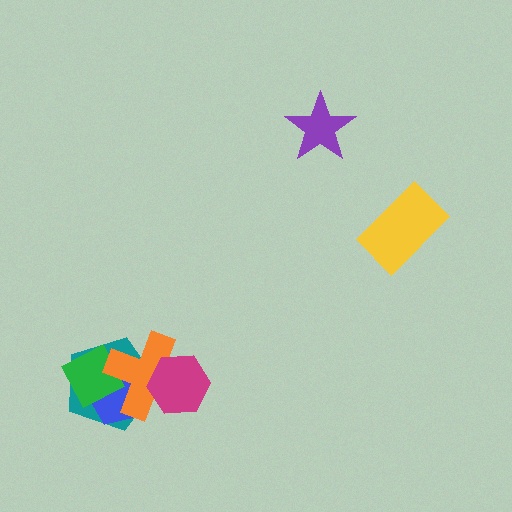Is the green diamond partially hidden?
Yes, it is partially covered by another shape.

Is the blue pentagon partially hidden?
Yes, it is partially covered by another shape.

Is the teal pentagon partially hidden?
Yes, it is partially covered by another shape.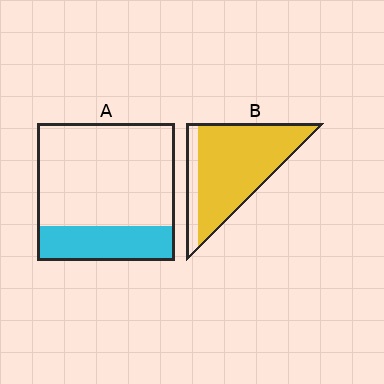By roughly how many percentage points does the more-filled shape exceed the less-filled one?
By roughly 60 percentage points (B over A).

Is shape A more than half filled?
No.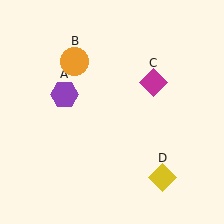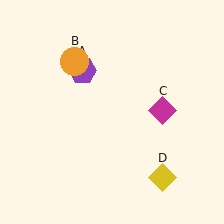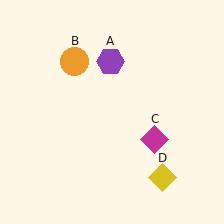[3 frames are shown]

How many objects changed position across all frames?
2 objects changed position: purple hexagon (object A), magenta diamond (object C).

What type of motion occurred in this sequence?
The purple hexagon (object A), magenta diamond (object C) rotated clockwise around the center of the scene.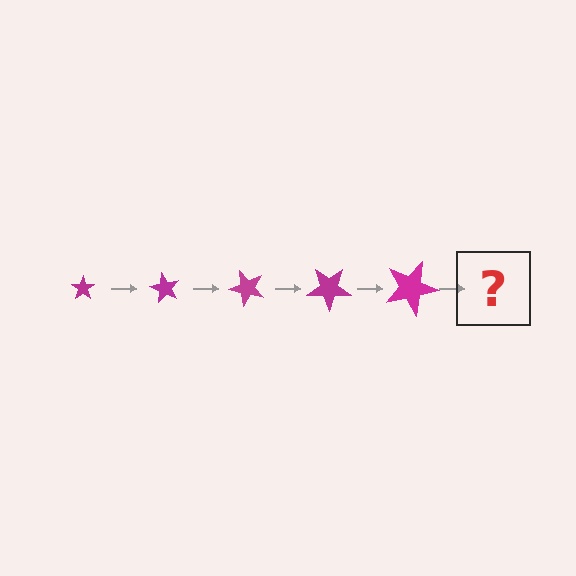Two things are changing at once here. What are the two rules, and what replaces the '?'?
The two rules are that the star grows larger each step and it rotates 60 degrees each step. The '?' should be a star, larger than the previous one and rotated 300 degrees from the start.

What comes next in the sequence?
The next element should be a star, larger than the previous one and rotated 300 degrees from the start.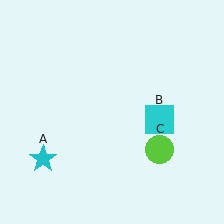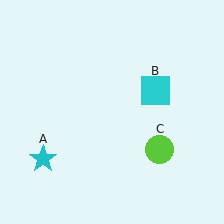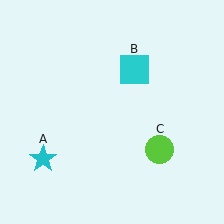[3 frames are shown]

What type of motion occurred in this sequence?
The cyan square (object B) rotated counterclockwise around the center of the scene.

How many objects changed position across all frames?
1 object changed position: cyan square (object B).